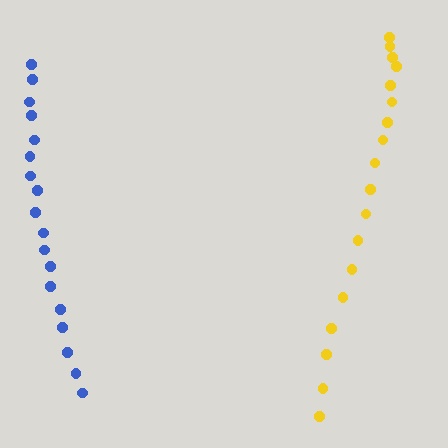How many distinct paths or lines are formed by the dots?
There are 2 distinct paths.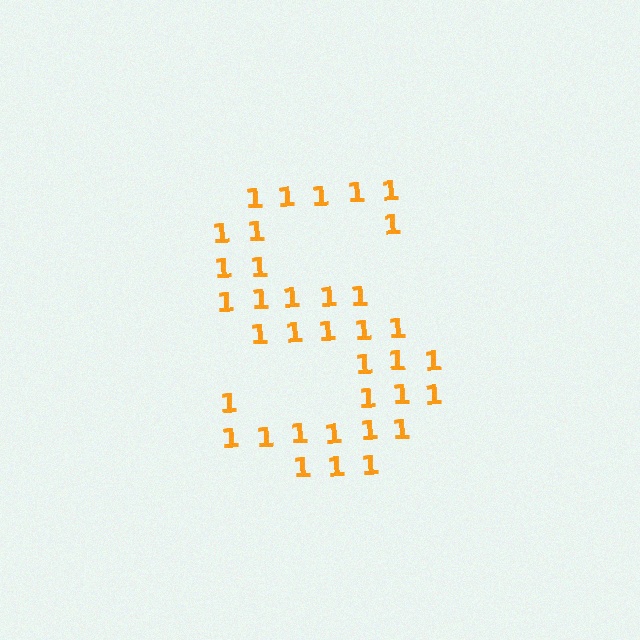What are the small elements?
The small elements are digit 1's.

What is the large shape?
The large shape is the letter S.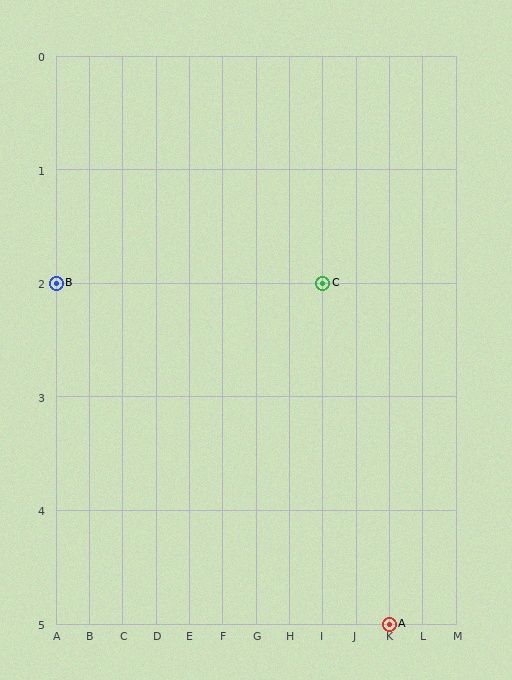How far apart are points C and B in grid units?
Points C and B are 8 columns apart.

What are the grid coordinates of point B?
Point B is at grid coordinates (A, 2).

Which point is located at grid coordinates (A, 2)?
Point B is at (A, 2).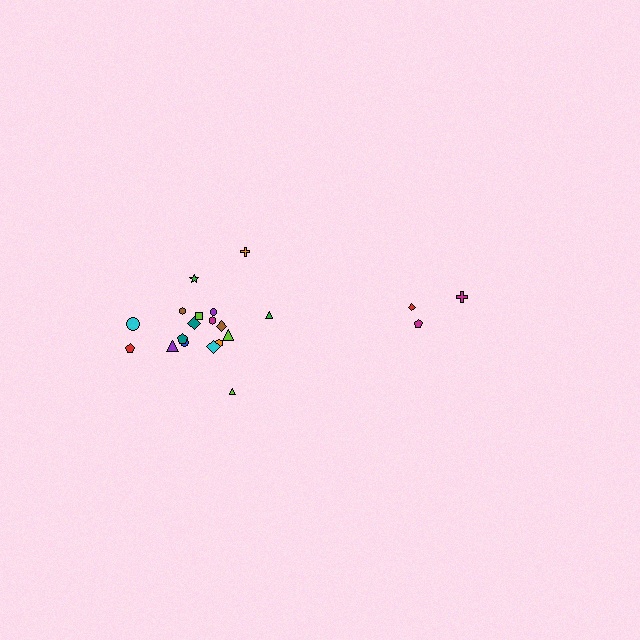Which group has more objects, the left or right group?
The left group.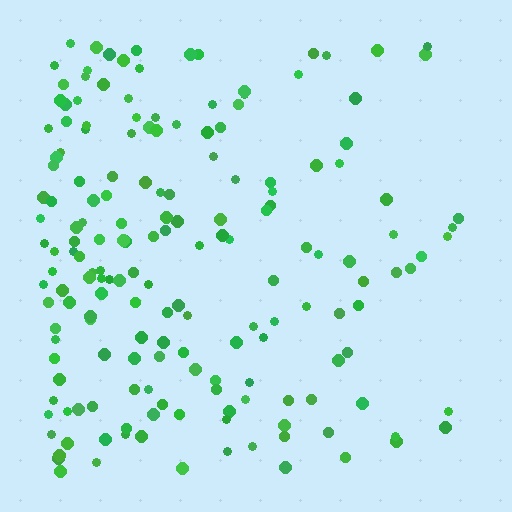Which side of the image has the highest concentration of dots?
The left.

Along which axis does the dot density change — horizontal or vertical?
Horizontal.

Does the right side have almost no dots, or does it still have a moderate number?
Still a moderate number, just noticeably fewer than the left.